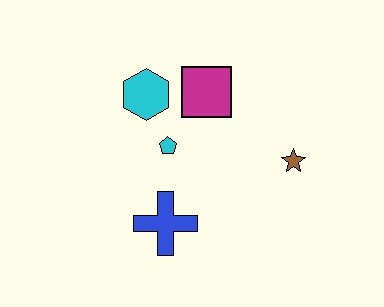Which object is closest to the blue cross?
The cyan pentagon is closest to the blue cross.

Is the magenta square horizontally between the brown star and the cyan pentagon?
Yes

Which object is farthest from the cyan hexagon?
The brown star is farthest from the cyan hexagon.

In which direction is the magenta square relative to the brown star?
The magenta square is to the left of the brown star.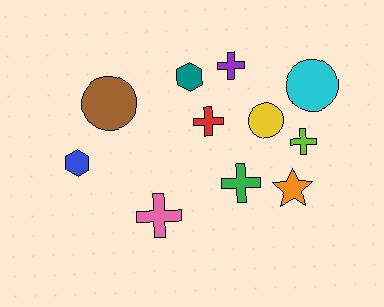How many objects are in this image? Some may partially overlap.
There are 11 objects.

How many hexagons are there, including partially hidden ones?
There are 2 hexagons.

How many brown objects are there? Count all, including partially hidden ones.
There is 1 brown object.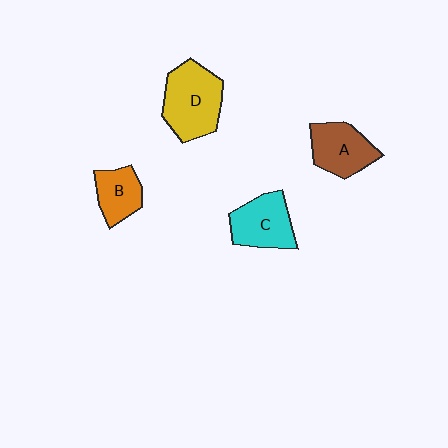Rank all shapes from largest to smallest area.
From largest to smallest: D (yellow), C (cyan), A (brown), B (orange).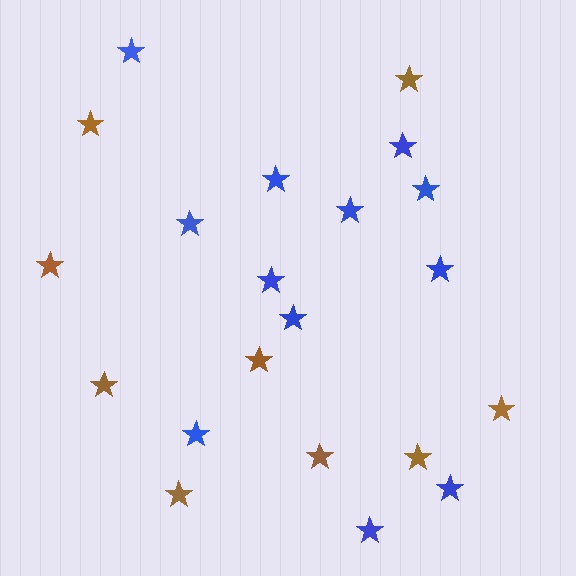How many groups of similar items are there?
There are 2 groups: one group of blue stars (12) and one group of brown stars (9).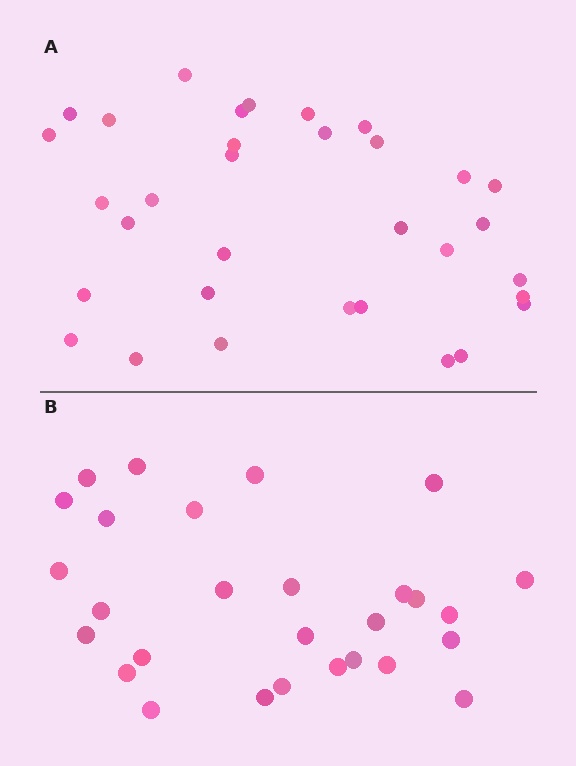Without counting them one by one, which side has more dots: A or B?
Region A (the top region) has more dots.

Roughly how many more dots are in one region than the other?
Region A has about 5 more dots than region B.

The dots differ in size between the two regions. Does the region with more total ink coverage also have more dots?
No. Region B has more total ink coverage because its dots are larger, but region A actually contains more individual dots. Total area can be misleading — the number of items is what matters here.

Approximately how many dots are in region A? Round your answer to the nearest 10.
About 30 dots. (The exact count is 33, which rounds to 30.)